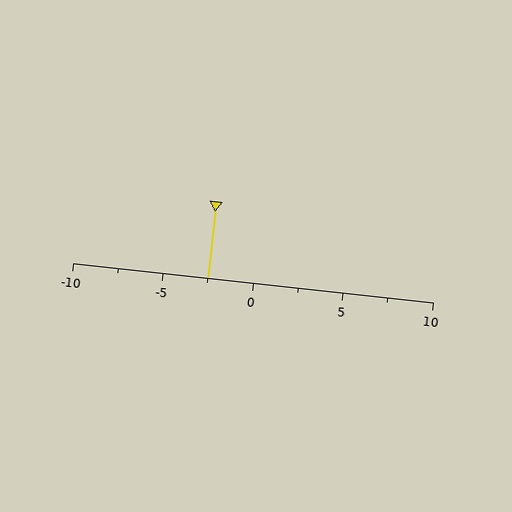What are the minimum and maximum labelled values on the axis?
The axis runs from -10 to 10.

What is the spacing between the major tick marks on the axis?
The major ticks are spaced 5 apart.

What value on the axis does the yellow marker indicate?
The marker indicates approximately -2.5.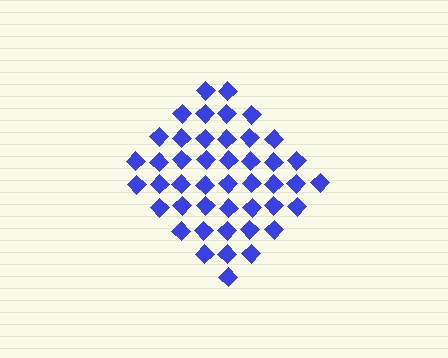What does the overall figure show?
The overall figure shows a diamond.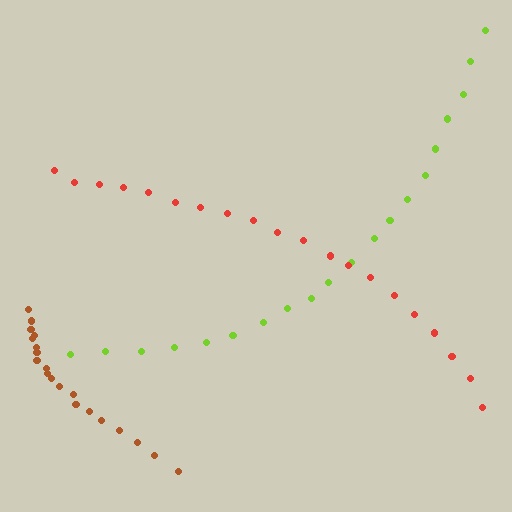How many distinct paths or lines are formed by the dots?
There are 3 distinct paths.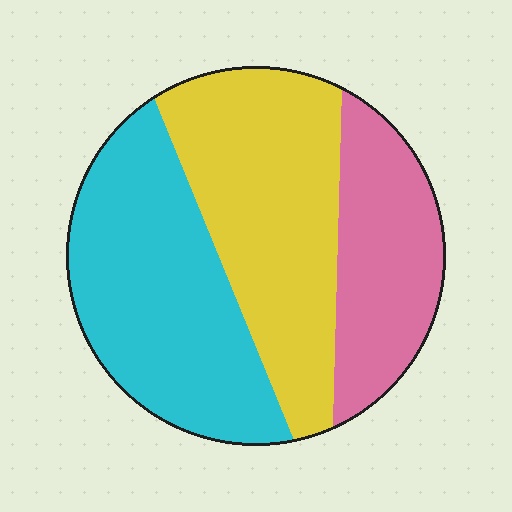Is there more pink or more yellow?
Yellow.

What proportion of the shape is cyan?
Cyan covers roughly 40% of the shape.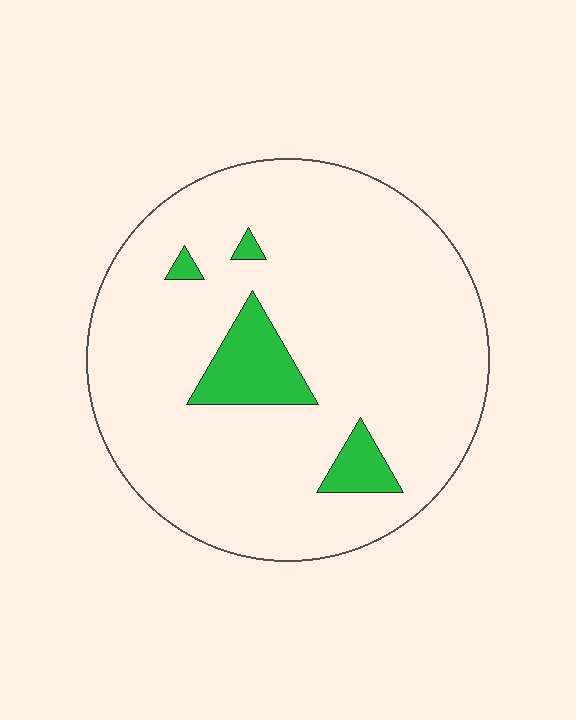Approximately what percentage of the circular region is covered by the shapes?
Approximately 10%.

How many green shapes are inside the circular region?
4.